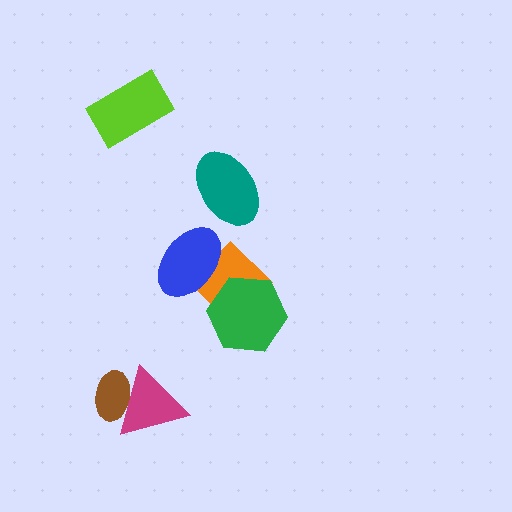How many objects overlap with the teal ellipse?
0 objects overlap with the teal ellipse.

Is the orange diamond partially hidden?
Yes, it is partially covered by another shape.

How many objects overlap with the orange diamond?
2 objects overlap with the orange diamond.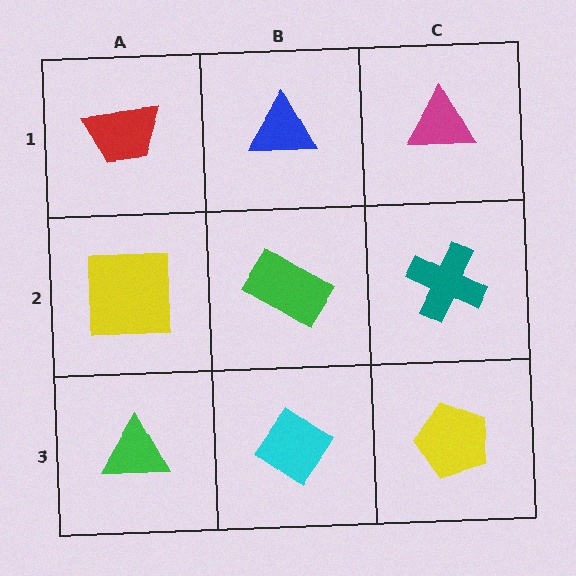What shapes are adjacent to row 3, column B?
A green rectangle (row 2, column B), a green triangle (row 3, column A), a yellow pentagon (row 3, column C).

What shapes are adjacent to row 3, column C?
A teal cross (row 2, column C), a cyan diamond (row 3, column B).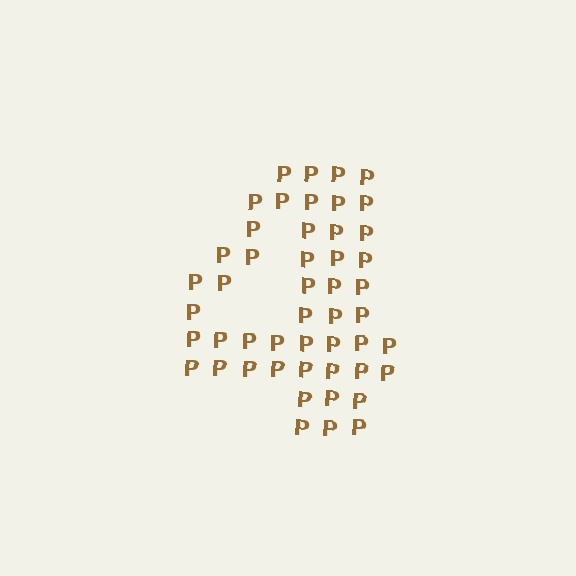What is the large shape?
The large shape is the digit 4.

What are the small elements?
The small elements are letter P's.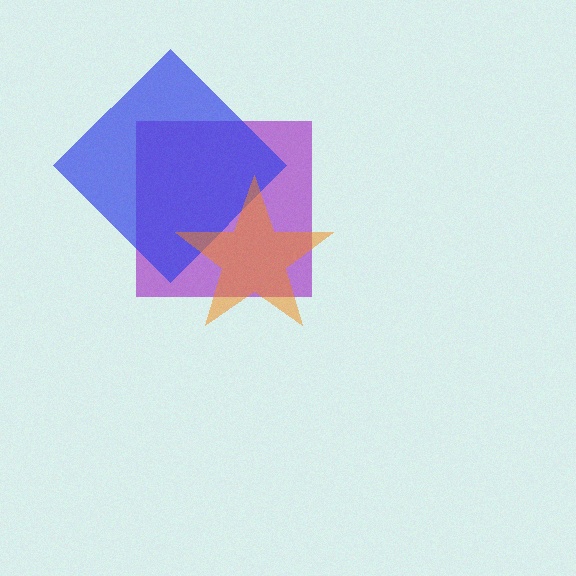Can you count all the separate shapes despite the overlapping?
Yes, there are 3 separate shapes.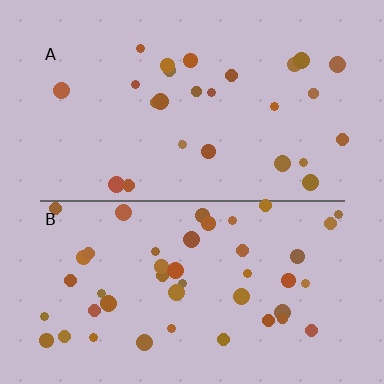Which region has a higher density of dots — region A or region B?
B (the bottom).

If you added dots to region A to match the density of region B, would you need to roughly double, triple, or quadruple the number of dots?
Approximately double.